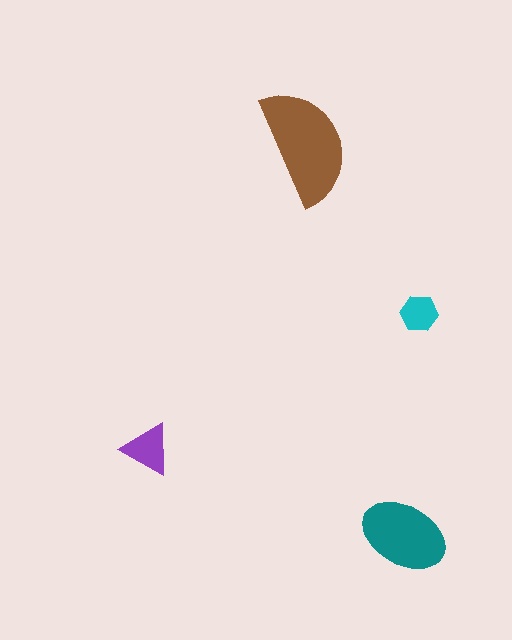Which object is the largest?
The brown semicircle.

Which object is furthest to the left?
The purple triangle is leftmost.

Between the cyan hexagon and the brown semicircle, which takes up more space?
The brown semicircle.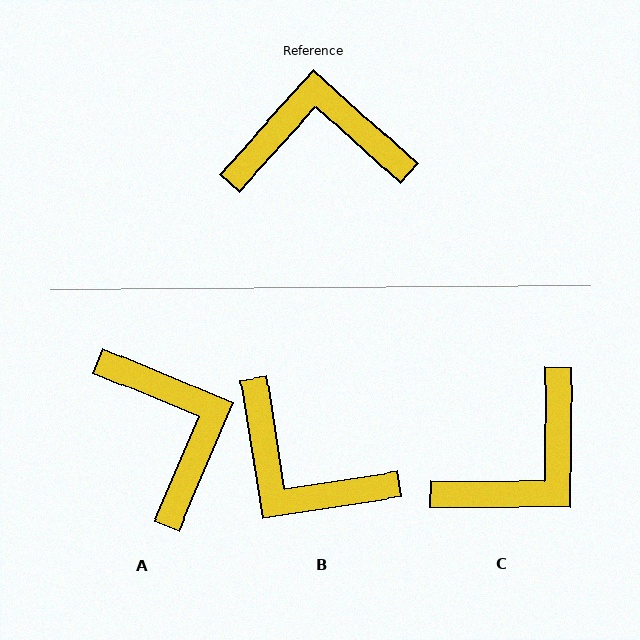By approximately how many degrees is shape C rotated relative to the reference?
Approximately 138 degrees clockwise.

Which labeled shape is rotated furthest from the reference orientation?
B, about 141 degrees away.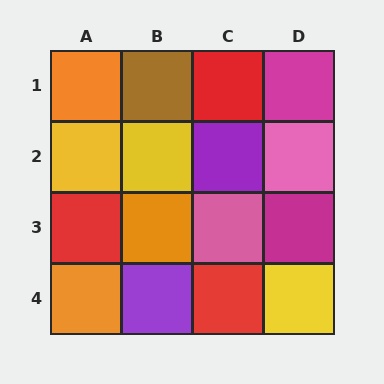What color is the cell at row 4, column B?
Purple.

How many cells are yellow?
3 cells are yellow.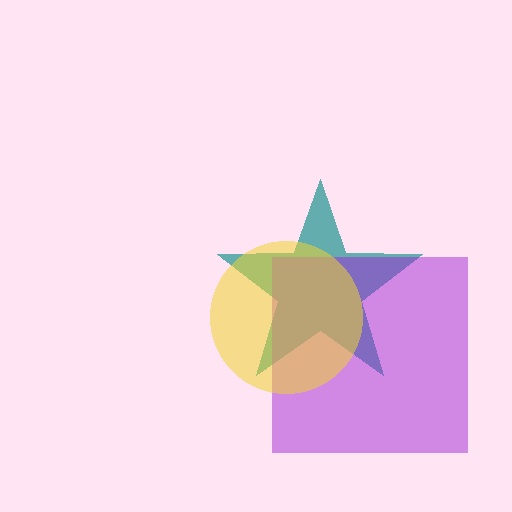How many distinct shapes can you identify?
There are 3 distinct shapes: a teal star, a purple square, a yellow circle.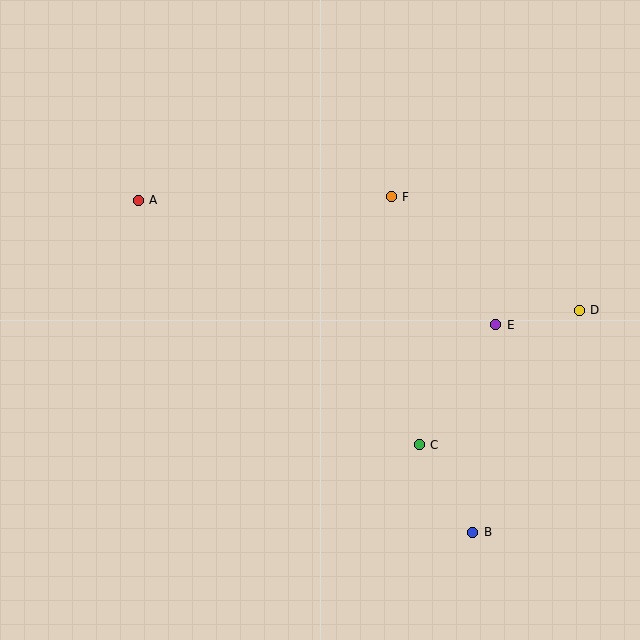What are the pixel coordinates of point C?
Point C is at (419, 445).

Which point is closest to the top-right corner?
Point D is closest to the top-right corner.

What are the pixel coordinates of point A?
Point A is at (138, 201).